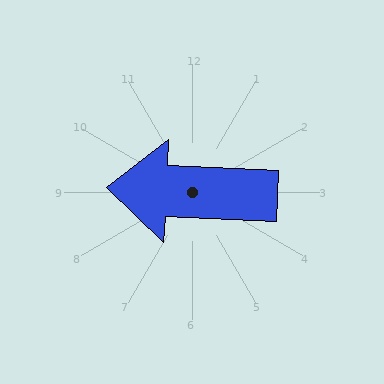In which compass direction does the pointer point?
West.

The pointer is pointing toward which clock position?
Roughly 9 o'clock.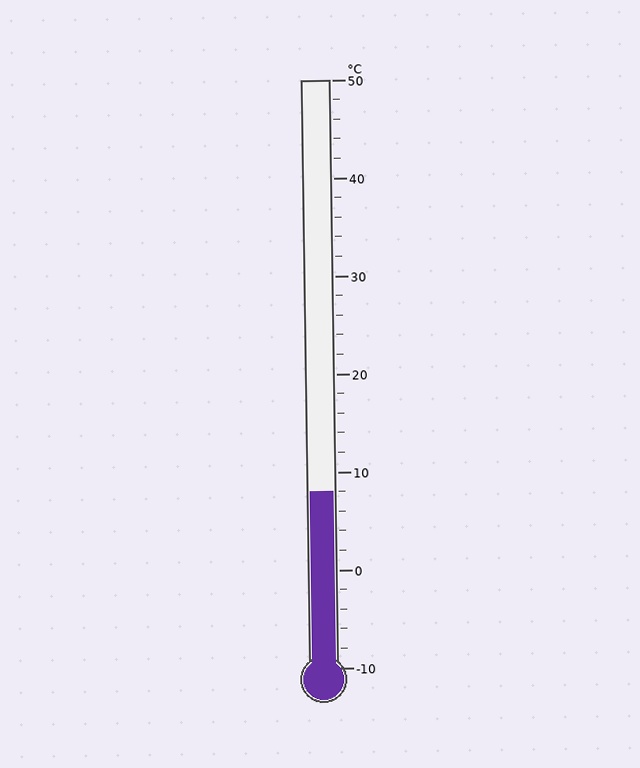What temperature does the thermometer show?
The thermometer shows approximately 8°C.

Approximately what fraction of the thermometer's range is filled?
The thermometer is filled to approximately 30% of its range.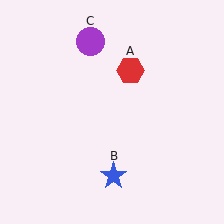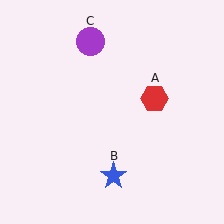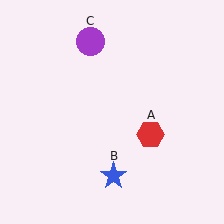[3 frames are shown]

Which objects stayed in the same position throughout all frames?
Blue star (object B) and purple circle (object C) remained stationary.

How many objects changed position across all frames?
1 object changed position: red hexagon (object A).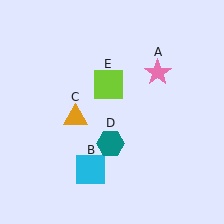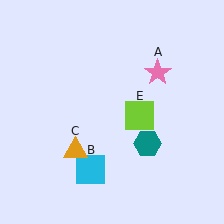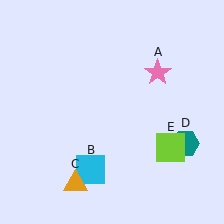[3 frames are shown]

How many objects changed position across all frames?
3 objects changed position: orange triangle (object C), teal hexagon (object D), lime square (object E).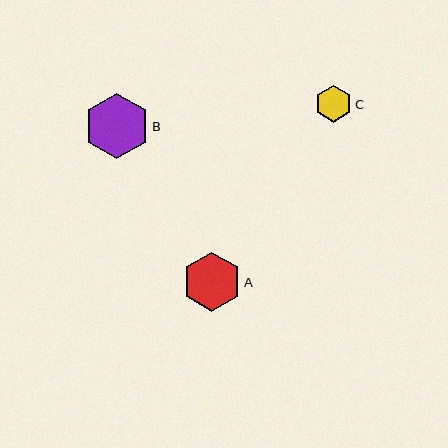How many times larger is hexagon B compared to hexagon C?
Hexagon B is approximately 1.8 times the size of hexagon C.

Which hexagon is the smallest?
Hexagon C is the smallest with a size of approximately 37 pixels.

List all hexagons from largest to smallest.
From largest to smallest: B, A, C.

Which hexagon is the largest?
Hexagon B is the largest with a size of approximately 65 pixels.